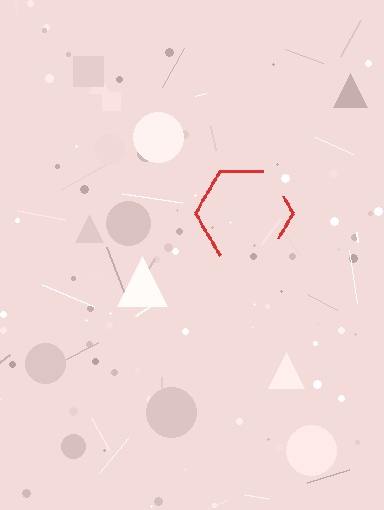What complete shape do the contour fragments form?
The contour fragments form a hexagon.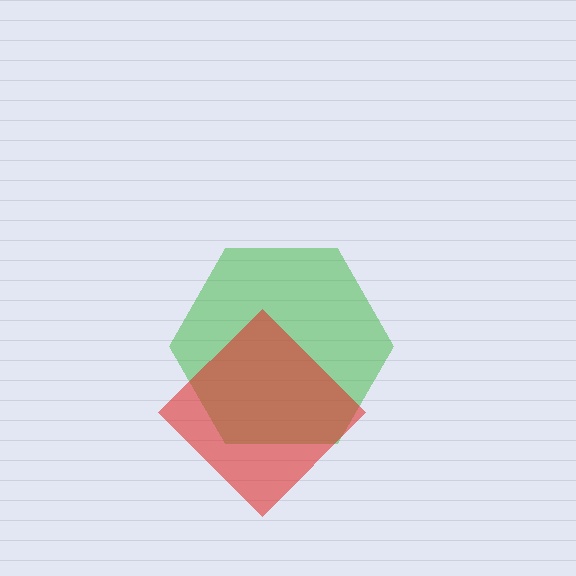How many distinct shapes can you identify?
There are 2 distinct shapes: a green hexagon, a red diamond.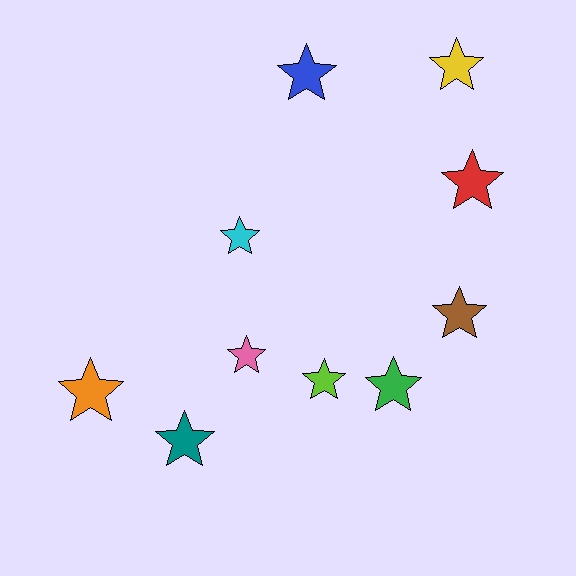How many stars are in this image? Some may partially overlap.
There are 10 stars.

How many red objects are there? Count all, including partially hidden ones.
There is 1 red object.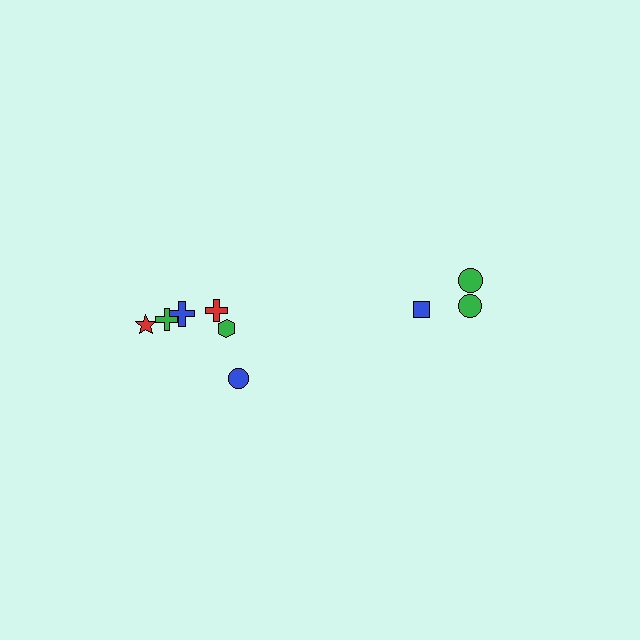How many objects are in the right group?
There are 3 objects.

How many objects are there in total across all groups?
There are 9 objects.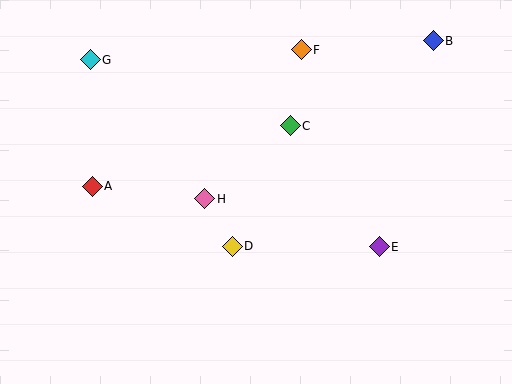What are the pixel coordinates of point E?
Point E is at (379, 247).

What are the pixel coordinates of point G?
Point G is at (90, 60).